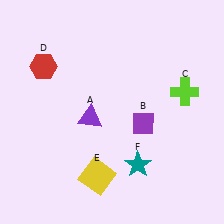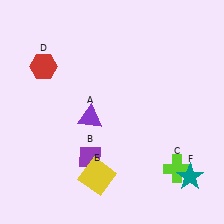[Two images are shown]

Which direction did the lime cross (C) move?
The lime cross (C) moved down.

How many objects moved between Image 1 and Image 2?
3 objects moved between the two images.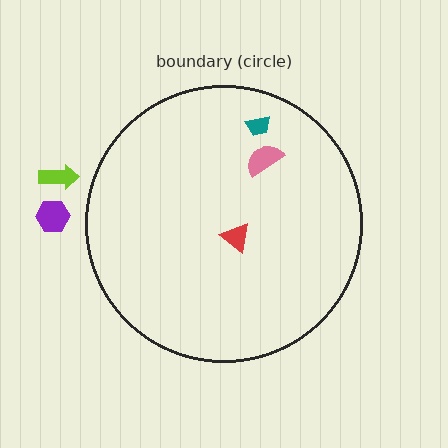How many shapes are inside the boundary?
3 inside, 2 outside.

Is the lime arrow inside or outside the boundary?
Outside.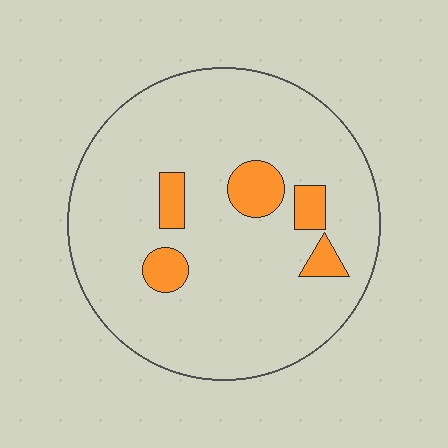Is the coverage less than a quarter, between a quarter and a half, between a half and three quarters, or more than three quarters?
Less than a quarter.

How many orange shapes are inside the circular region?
5.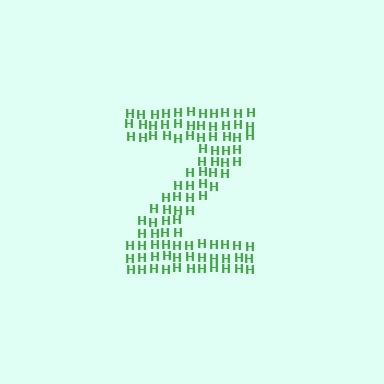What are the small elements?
The small elements are letter H's.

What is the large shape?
The large shape is the letter Z.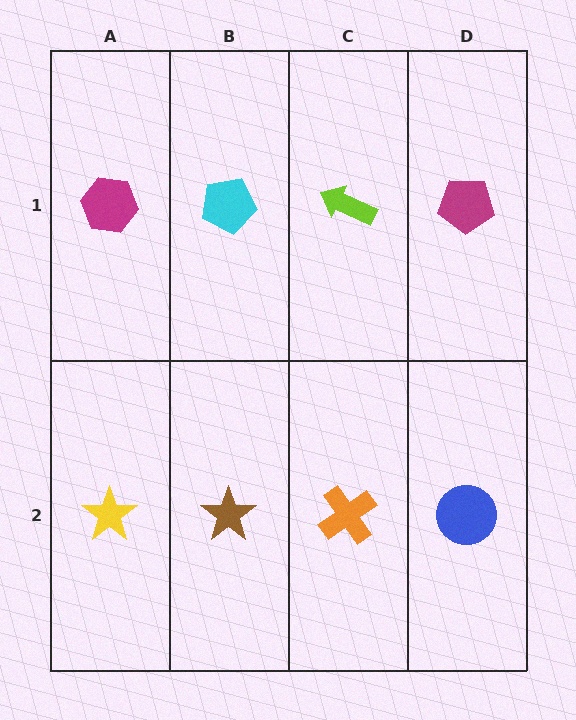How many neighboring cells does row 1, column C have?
3.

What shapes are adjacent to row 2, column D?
A magenta pentagon (row 1, column D), an orange cross (row 2, column C).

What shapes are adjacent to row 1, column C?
An orange cross (row 2, column C), a cyan pentagon (row 1, column B), a magenta pentagon (row 1, column D).